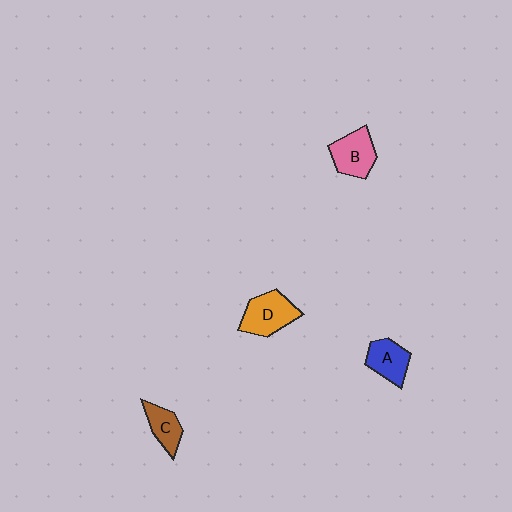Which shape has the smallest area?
Shape C (brown).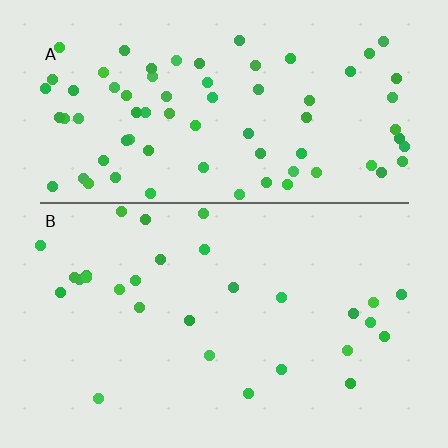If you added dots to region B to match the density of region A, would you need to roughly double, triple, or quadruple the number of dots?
Approximately triple.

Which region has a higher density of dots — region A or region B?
A (the top).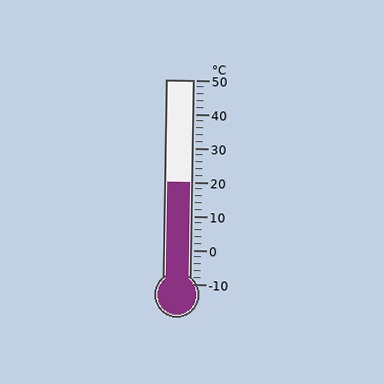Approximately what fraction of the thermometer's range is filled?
The thermometer is filled to approximately 50% of its range.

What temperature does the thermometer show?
The thermometer shows approximately 20°C.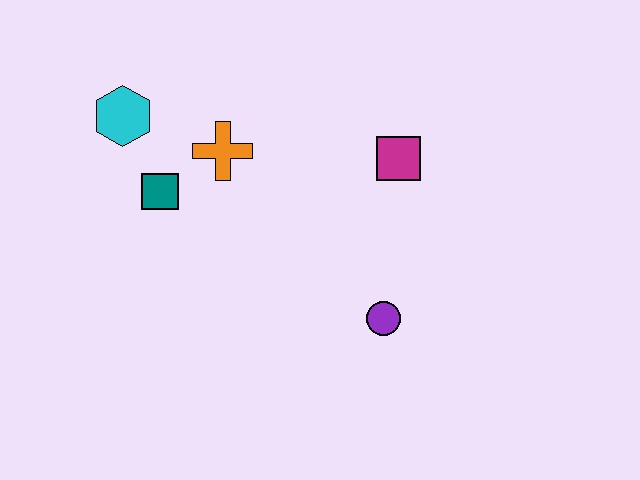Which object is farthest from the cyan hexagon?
The purple circle is farthest from the cyan hexagon.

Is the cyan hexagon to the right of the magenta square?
No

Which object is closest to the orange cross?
The teal square is closest to the orange cross.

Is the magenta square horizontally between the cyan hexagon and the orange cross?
No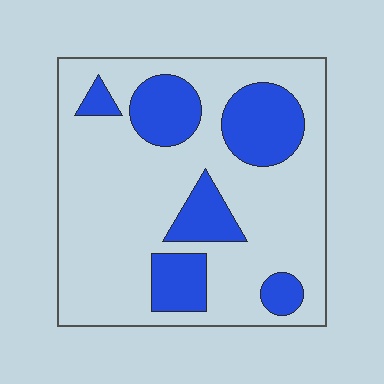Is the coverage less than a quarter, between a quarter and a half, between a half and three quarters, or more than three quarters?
Between a quarter and a half.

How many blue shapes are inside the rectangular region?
6.